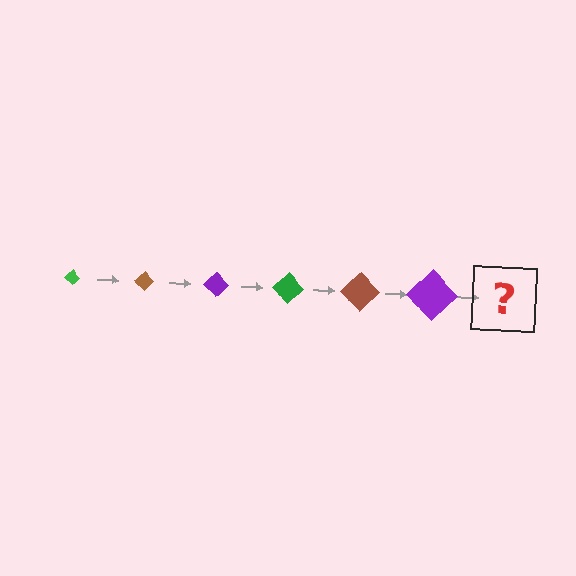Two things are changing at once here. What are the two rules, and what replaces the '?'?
The two rules are that the diamond grows larger each step and the color cycles through green, brown, and purple. The '?' should be a green diamond, larger than the previous one.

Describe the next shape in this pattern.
It should be a green diamond, larger than the previous one.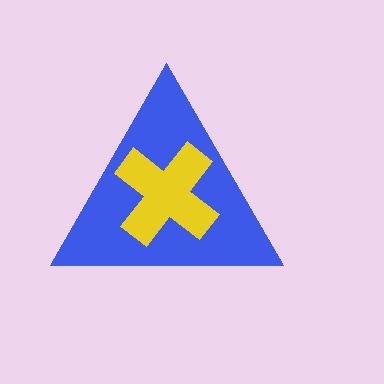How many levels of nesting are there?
2.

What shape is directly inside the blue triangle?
The yellow cross.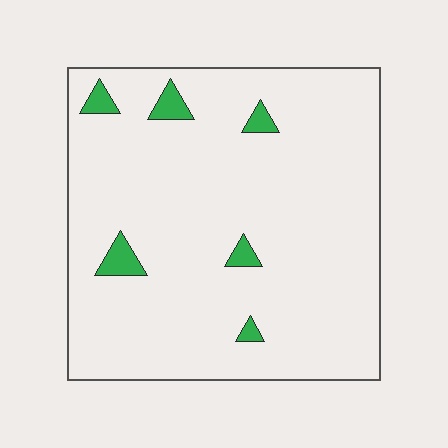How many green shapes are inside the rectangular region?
6.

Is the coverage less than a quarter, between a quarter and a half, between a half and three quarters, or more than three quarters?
Less than a quarter.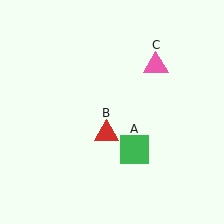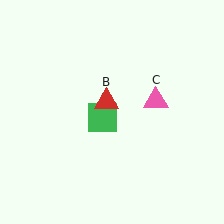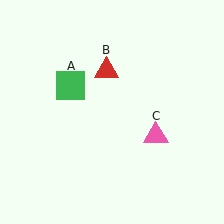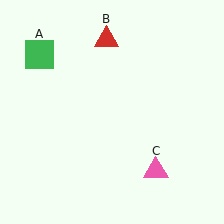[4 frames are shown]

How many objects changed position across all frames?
3 objects changed position: green square (object A), red triangle (object B), pink triangle (object C).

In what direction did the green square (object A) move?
The green square (object A) moved up and to the left.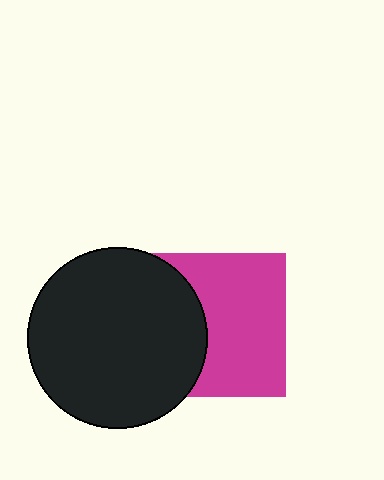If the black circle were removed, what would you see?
You would see the complete magenta square.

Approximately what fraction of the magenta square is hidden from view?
Roughly 38% of the magenta square is hidden behind the black circle.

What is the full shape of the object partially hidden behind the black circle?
The partially hidden object is a magenta square.